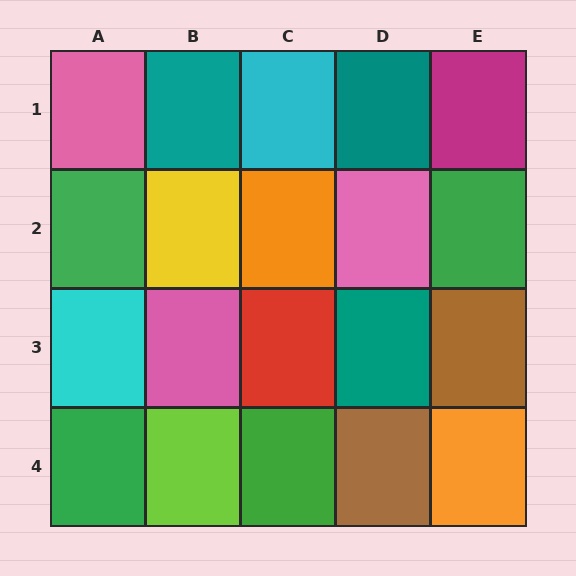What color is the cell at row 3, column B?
Pink.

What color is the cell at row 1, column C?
Cyan.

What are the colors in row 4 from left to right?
Green, lime, green, brown, orange.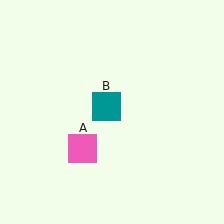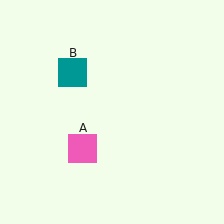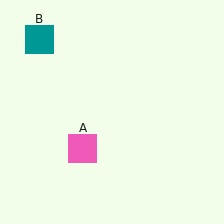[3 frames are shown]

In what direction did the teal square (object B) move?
The teal square (object B) moved up and to the left.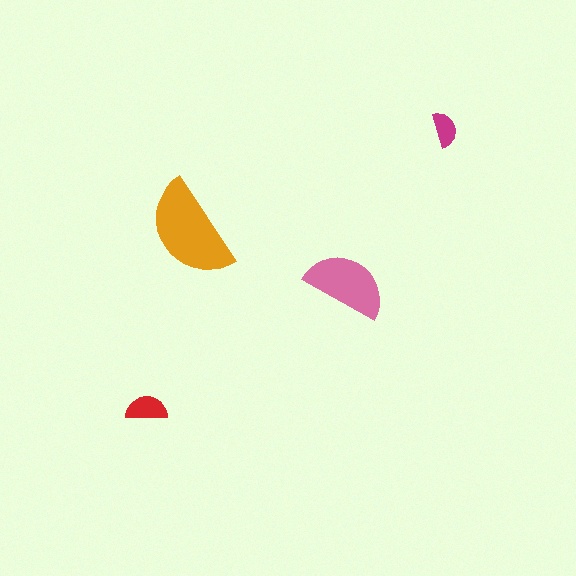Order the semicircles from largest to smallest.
the orange one, the pink one, the red one, the magenta one.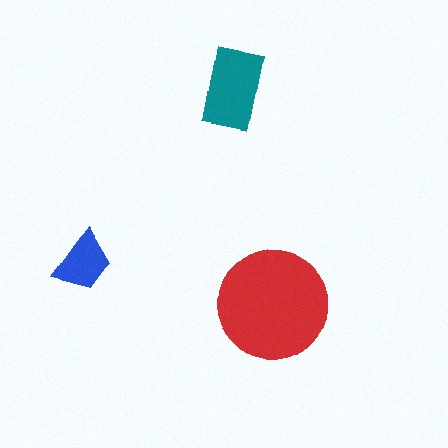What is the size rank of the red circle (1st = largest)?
1st.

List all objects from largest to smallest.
The red circle, the teal rectangle, the blue trapezoid.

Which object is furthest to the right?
The red circle is rightmost.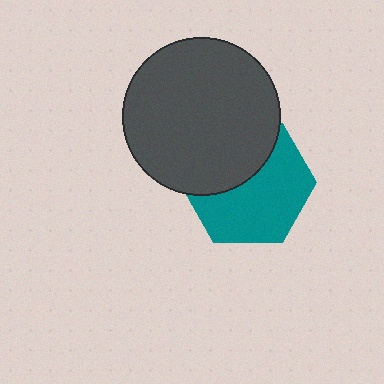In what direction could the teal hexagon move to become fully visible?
The teal hexagon could move down. That would shift it out from behind the dark gray circle entirely.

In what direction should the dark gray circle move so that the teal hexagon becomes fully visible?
The dark gray circle should move up. That is the shortest direction to clear the overlap and leave the teal hexagon fully visible.